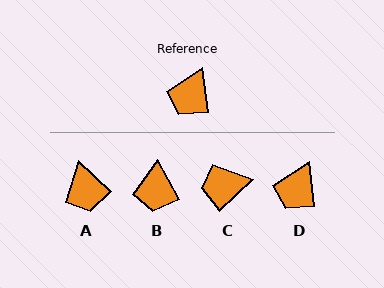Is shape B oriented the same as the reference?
No, it is off by about 22 degrees.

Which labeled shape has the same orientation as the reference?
D.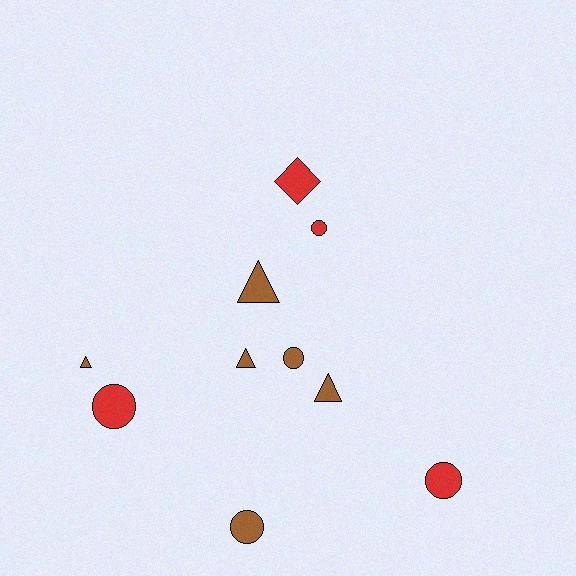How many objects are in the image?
There are 10 objects.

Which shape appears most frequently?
Circle, with 5 objects.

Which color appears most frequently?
Brown, with 6 objects.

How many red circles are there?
There are 3 red circles.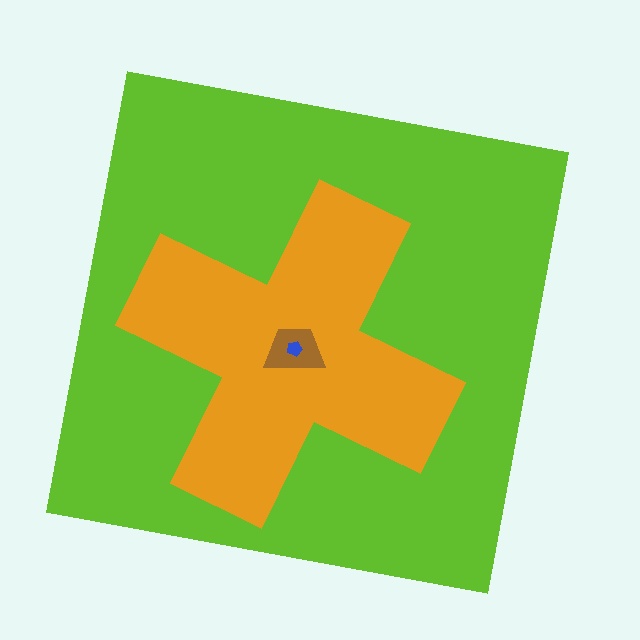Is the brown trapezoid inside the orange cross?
Yes.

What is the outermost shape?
The lime square.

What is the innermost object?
The blue pentagon.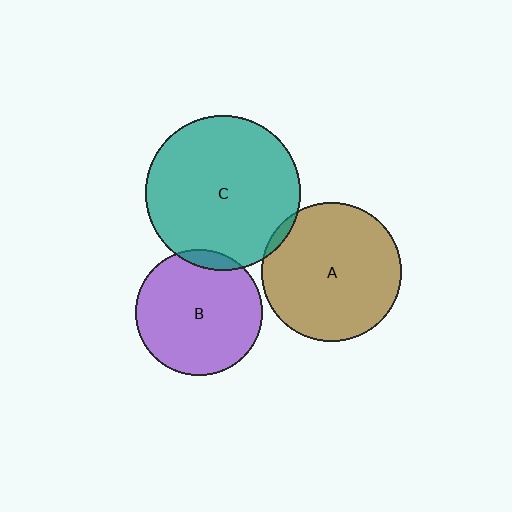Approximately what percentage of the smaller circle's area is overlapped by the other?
Approximately 5%.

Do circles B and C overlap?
Yes.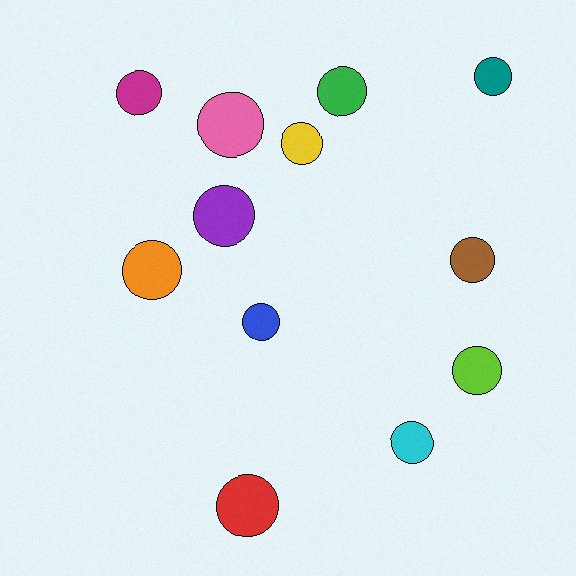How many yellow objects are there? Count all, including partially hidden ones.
There is 1 yellow object.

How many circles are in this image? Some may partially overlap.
There are 12 circles.